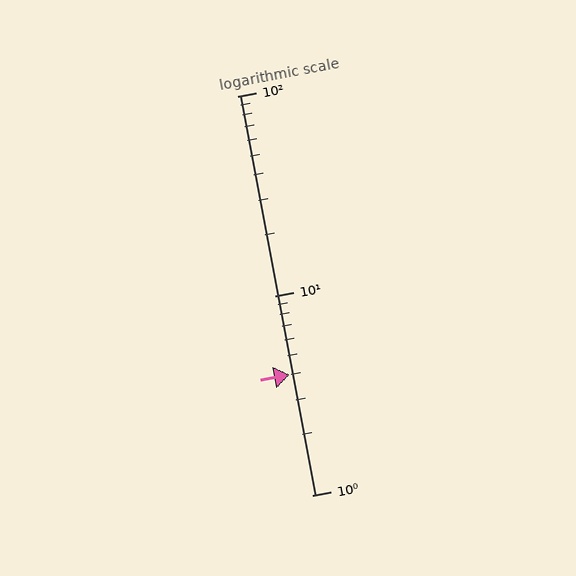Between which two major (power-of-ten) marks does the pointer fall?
The pointer is between 1 and 10.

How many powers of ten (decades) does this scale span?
The scale spans 2 decades, from 1 to 100.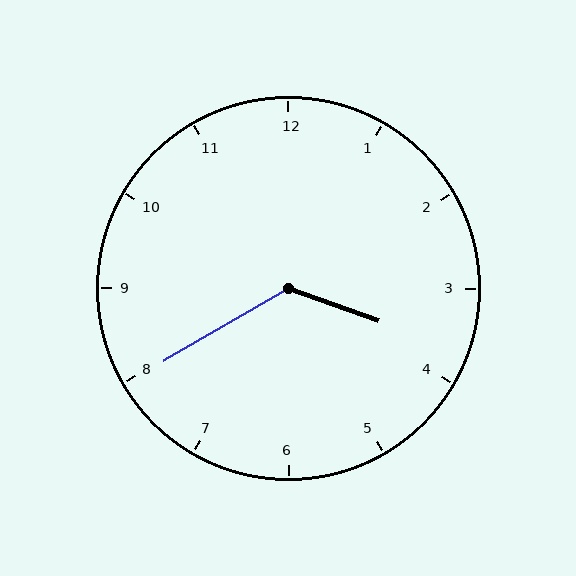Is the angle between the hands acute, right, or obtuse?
It is obtuse.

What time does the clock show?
3:40.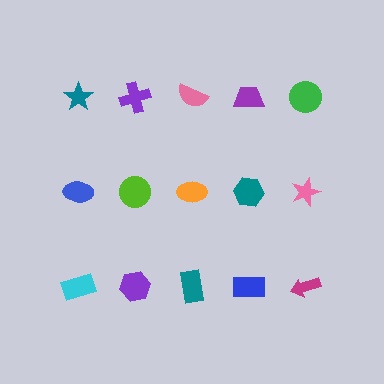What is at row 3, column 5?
A magenta arrow.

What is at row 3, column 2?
A purple hexagon.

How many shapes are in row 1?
5 shapes.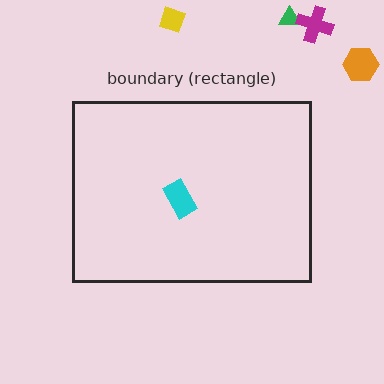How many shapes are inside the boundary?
1 inside, 4 outside.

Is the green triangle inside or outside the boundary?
Outside.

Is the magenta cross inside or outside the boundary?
Outside.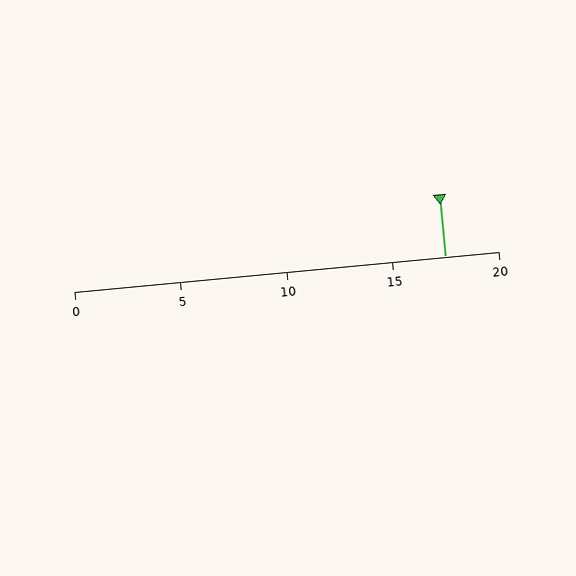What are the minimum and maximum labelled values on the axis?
The axis runs from 0 to 20.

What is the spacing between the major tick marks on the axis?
The major ticks are spaced 5 apart.